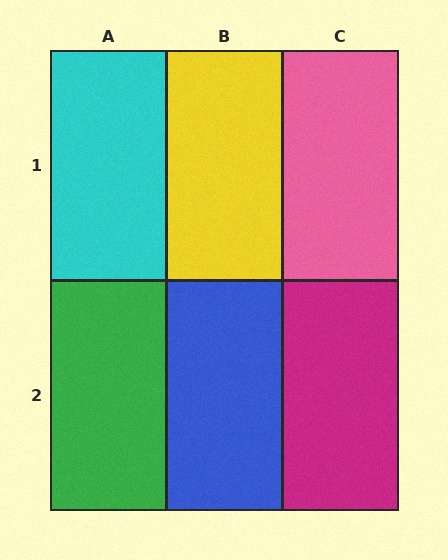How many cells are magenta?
1 cell is magenta.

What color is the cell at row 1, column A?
Cyan.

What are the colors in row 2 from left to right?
Green, blue, magenta.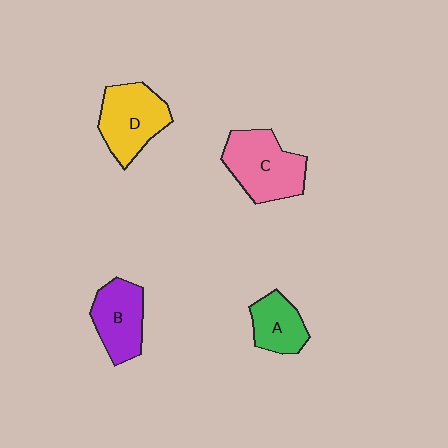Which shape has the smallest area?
Shape A (green).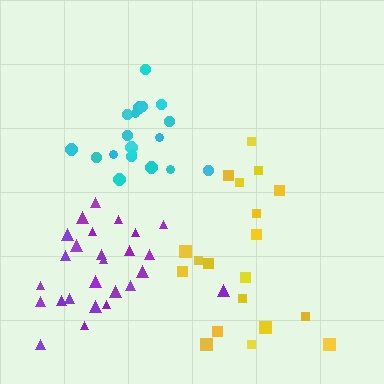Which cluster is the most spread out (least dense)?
Yellow.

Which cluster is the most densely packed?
Cyan.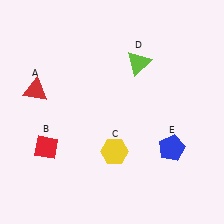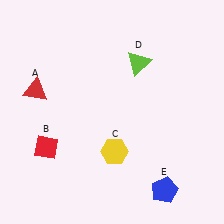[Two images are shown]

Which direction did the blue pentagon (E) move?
The blue pentagon (E) moved down.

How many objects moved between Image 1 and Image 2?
1 object moved between the two images.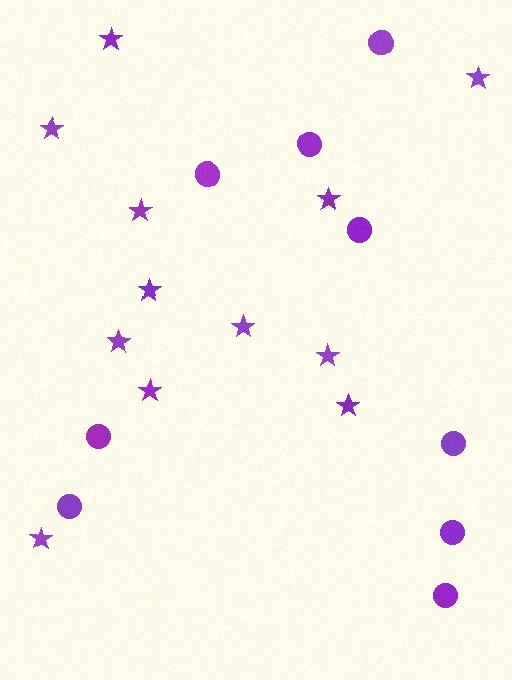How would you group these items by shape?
There are 2 groups: one group of circles (9) and one group of stars (12).